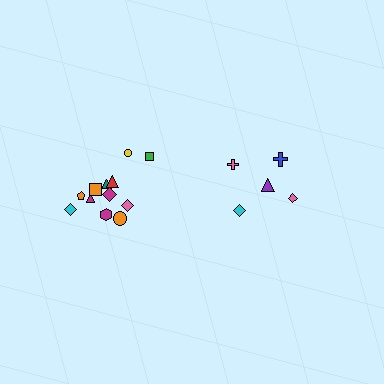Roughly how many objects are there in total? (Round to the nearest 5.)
Roughly 15 objects in total.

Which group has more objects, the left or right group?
The left group.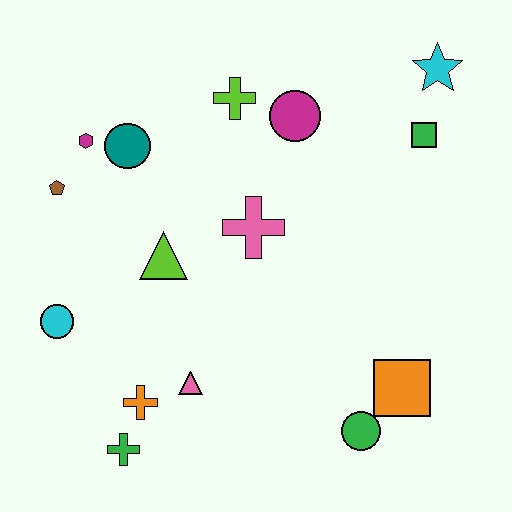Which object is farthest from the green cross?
The cyan star is farthest from the green cross.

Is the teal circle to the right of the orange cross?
No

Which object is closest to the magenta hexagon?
The teal circle is closest to the magenta hexagon.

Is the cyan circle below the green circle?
No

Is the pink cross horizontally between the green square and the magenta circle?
No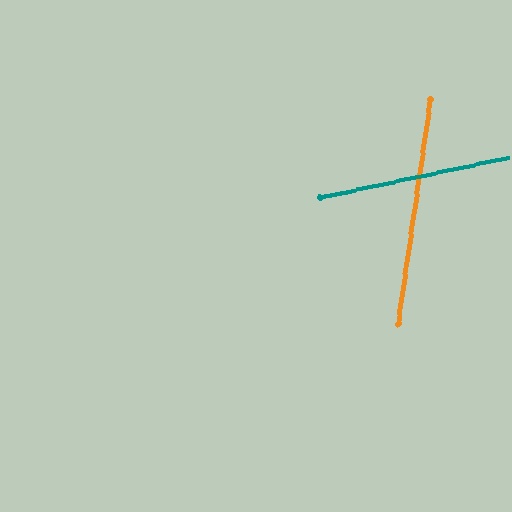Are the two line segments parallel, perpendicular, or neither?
Neither parallel nor perpendicular — they differ by about 70°.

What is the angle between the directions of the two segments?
Approximately 70 degrees.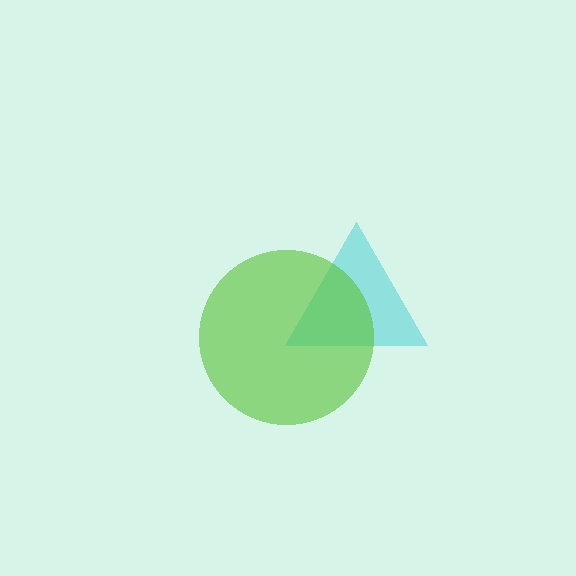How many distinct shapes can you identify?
There are 2 distinct shapes: a cyan triangle, a lime circle.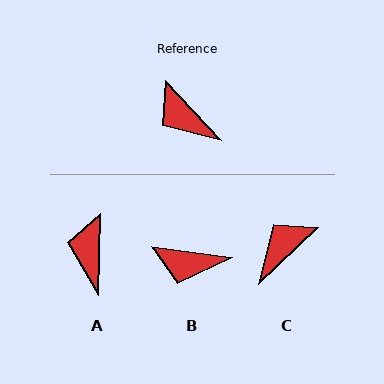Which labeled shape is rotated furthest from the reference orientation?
C, about 90 degrees away.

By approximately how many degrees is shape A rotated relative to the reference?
Approximately 45 degrees clockwise.